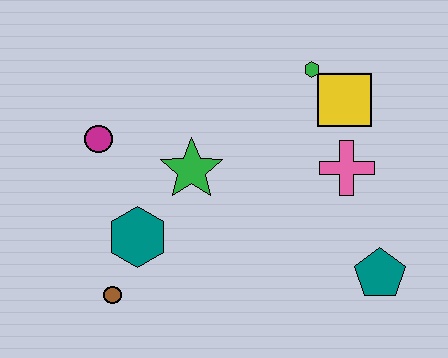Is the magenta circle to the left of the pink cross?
Yes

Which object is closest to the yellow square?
The green hexagon is closest to the yellow square.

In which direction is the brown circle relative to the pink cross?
The brown circle is to the left of the pink cross.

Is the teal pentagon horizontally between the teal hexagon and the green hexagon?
No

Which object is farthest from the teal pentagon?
The magenta circle is farthest from the teal pentagon.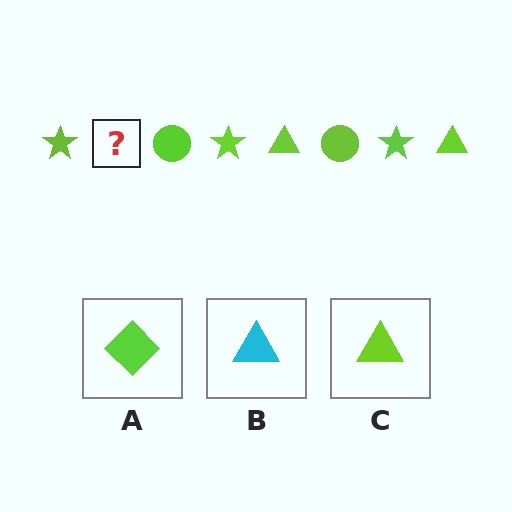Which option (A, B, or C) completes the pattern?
C.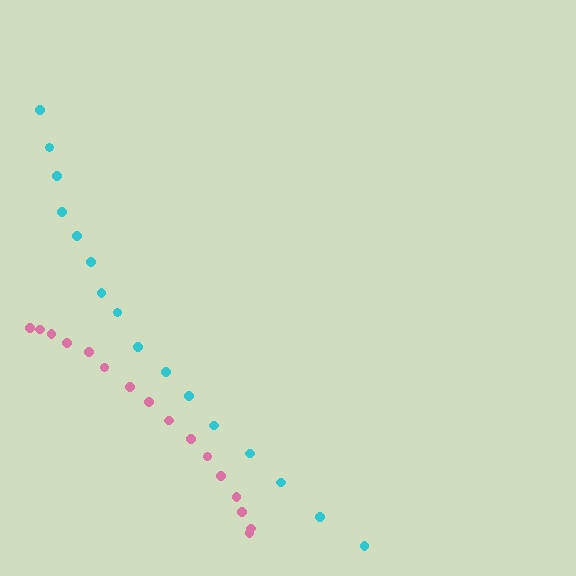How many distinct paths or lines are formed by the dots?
There are 2 distinct paths.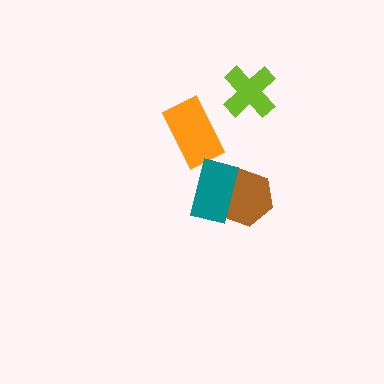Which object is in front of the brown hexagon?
The teal rectangle is in front of the brown hexagon.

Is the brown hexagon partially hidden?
Yes, it is partially covered by another shape.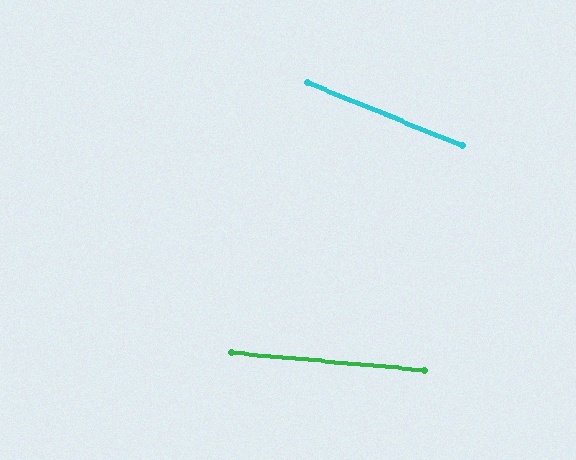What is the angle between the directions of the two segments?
Approximately 17 degrees.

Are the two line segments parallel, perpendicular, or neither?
Neither parallel nor perpendicular — they differ by about 17°.